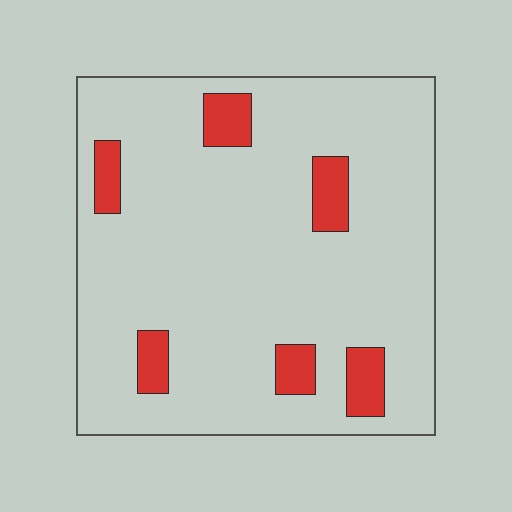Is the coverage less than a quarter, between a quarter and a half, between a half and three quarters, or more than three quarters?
Less than a quarter.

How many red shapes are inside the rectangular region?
6.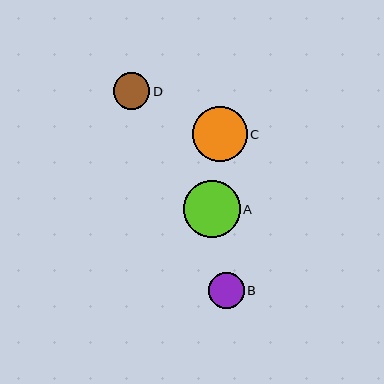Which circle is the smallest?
Circle D is the smallest with a size of approximately 36 pixels.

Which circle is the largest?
Circle A is the largest with a size of approximately 57 pixels.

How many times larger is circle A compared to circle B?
Circle A is approximately 1.6 times the size of circle B.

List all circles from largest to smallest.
From largest to smallest: A, C, B, D.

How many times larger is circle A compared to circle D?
Circle A is approximately 1.6 times the size of circle D.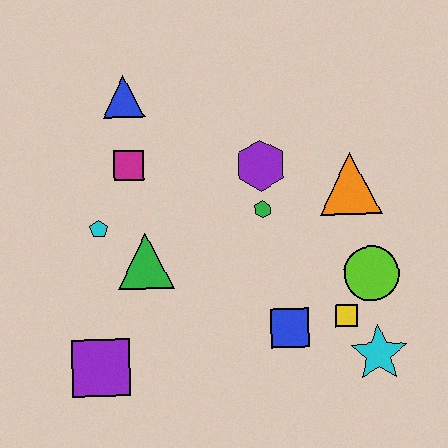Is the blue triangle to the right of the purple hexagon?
No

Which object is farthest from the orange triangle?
The purple square is farthest from the orange triangle.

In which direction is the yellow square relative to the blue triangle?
The yellow square is below the blue triangle.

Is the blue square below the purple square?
No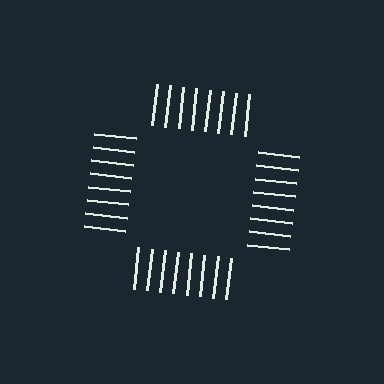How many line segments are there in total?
32 — 8 along each of the 4 edges.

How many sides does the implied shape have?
4 sides — the line-ends trace a square.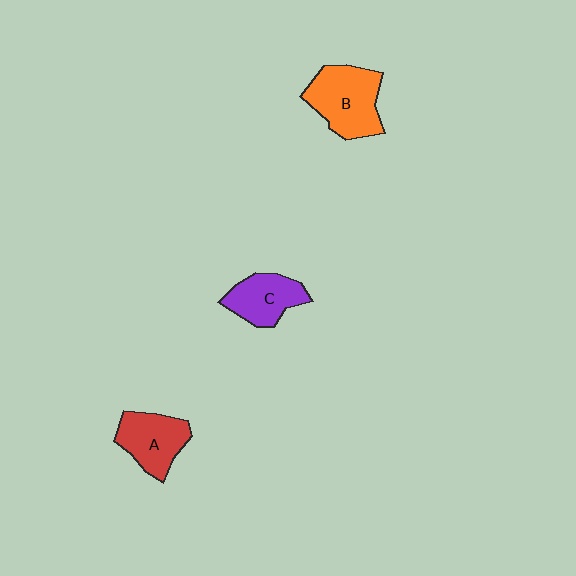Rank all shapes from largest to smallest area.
From largest to smallest: B (orange), A (red), C (purple).